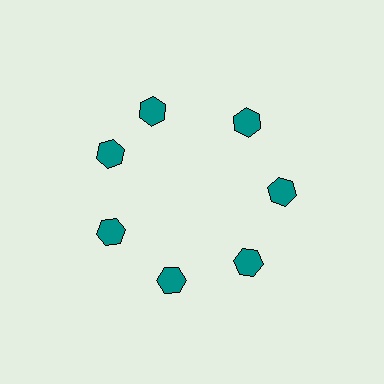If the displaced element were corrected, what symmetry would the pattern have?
It would have 7-fold rotational symmetry — the pattern would map onto itself every 51 degrees.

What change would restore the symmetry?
The symmetry would be restored by rotating it back into even spacing with its neighbors so that all 7 hexagons sit at equal angles and equal distance from the center.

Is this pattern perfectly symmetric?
No. The 7 teal hexagons are arranged in a ring, but one element near the 12 o'clock position is rotated out of alignment along the ring, breaking the 7-fold rotational symmetry.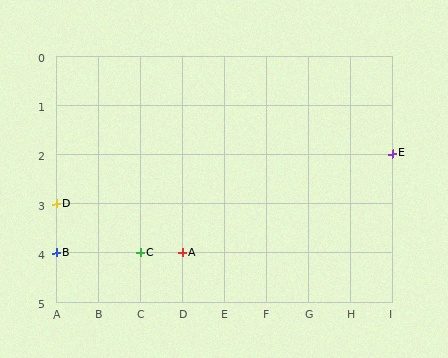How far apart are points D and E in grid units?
Points D and E are 8 columns and 1 row apart (about 8.1 grid units diagonally).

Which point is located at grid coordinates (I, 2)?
Point E is at (I, 2).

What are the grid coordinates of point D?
Point D is at grid coordinates (A, 3).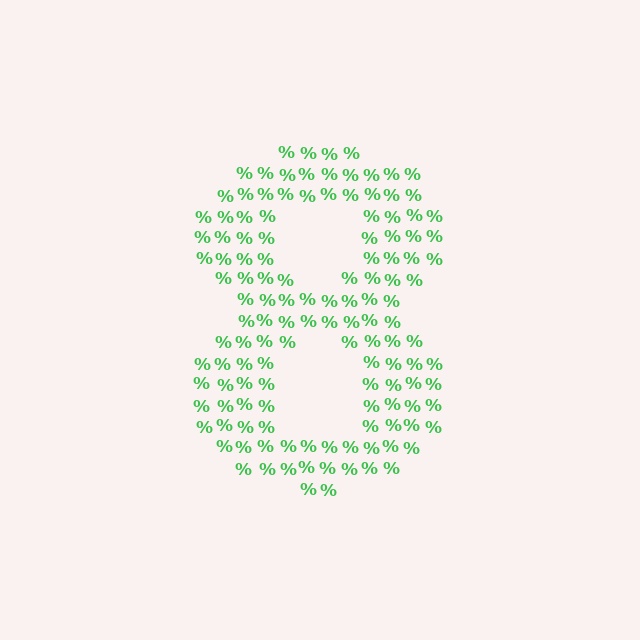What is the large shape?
The large shape is the digit 8.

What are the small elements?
The small elements are percent signs.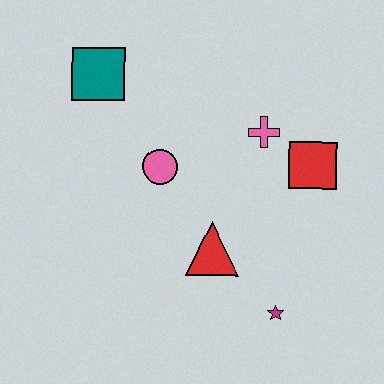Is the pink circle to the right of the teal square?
Yes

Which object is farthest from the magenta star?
The teal square is farthest from the magenta star.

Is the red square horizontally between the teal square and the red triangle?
No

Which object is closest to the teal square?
The pink circle is closest to the teal square.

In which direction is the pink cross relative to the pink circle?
The pink cross is to the right of the pink circle.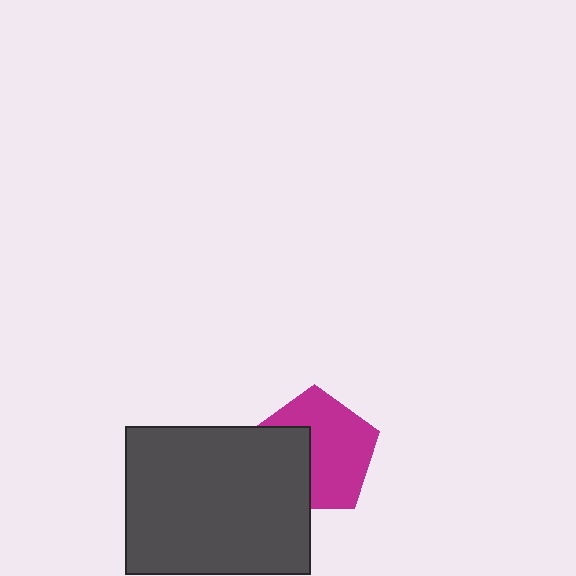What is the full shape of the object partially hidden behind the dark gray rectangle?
The partially hidden object is a magenta pentagon.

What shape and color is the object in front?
The object in front is a dark gray rectangle.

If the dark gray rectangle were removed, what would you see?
You would see the complete magenta pentagon.